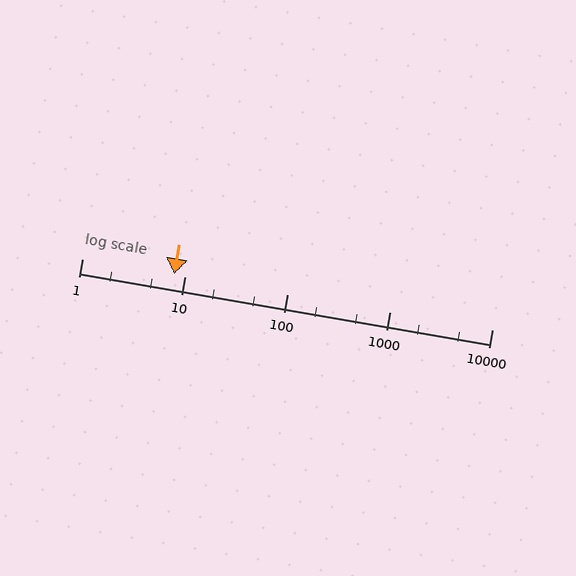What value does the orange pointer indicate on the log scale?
The pointer indicates approximately 7.9.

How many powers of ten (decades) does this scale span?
The scale spans 4 decades, from 1 to 10000.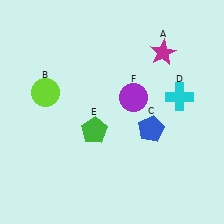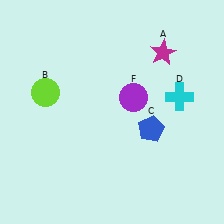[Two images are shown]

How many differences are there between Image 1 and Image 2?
There is 1 difference between the two images.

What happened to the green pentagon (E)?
The green pentagon (E) was removed in Image 2. It was in the bottom-left area of Image 1.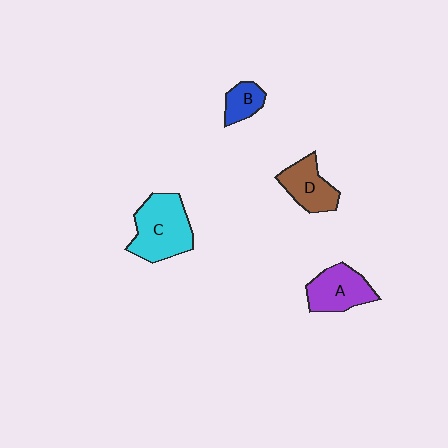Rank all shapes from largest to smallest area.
From largest to smallest: C (cyan), A (purple), D (brown), B (blue).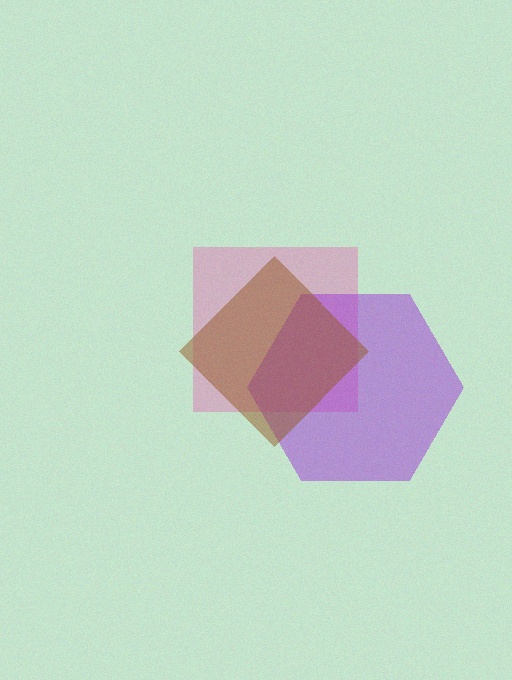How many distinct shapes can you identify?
There are 3 distinct shapes: a pink square, a purple hexagon, a brown diamond.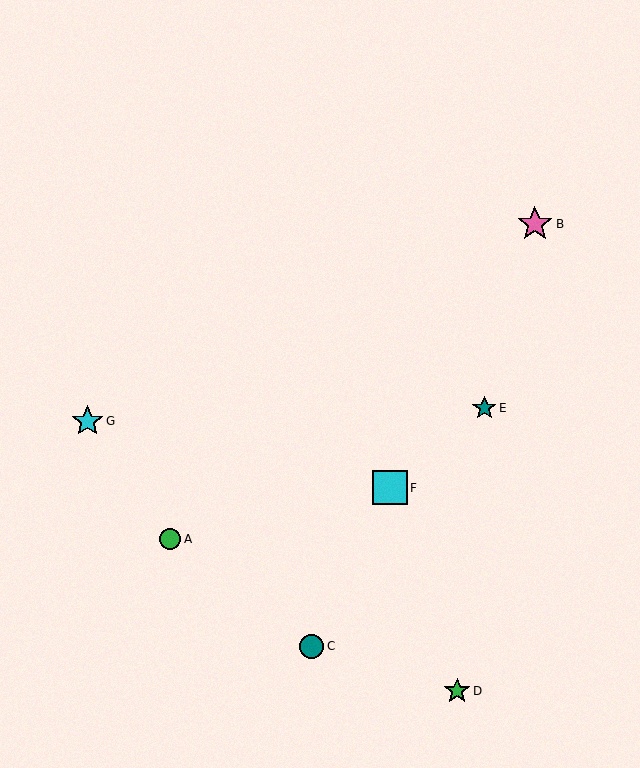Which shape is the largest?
The pink star (labeled B) is the largest.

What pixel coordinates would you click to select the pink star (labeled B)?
Click at (535, 224) to select the pink star B.